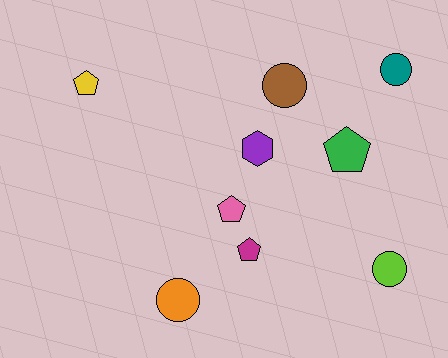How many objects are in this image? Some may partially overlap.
There are 9 objects.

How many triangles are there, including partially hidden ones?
There are no triangles.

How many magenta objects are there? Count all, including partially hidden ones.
There is 1 magenta object.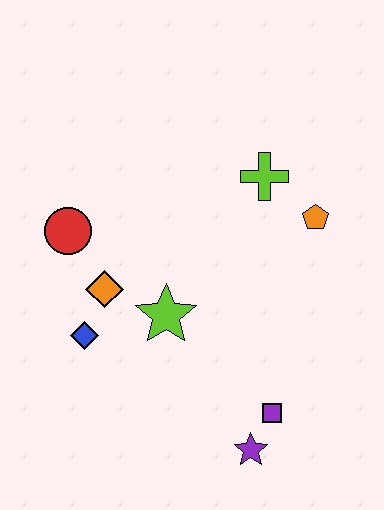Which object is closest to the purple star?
The purple square is closest to the purple star.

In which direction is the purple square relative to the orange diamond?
The purple square is to the right of the orange diamond.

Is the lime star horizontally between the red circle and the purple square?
Yes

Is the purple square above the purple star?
Yes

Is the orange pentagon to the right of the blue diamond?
Yes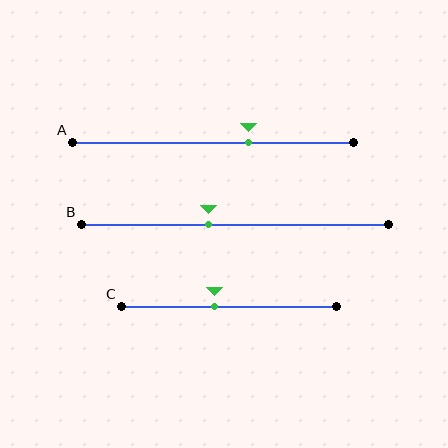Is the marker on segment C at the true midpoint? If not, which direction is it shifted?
No, the marker on segment C is shifted to the left by about 7% of the segment length.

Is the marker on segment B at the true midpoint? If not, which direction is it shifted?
No, the marker on segment B is shifted to the left by about 8% of the segment length.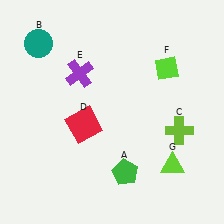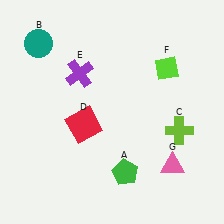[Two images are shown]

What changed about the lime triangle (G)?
In Image 1, G is lime. In Image 2, it changed to pink.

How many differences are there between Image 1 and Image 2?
There is 1 difference between the two images.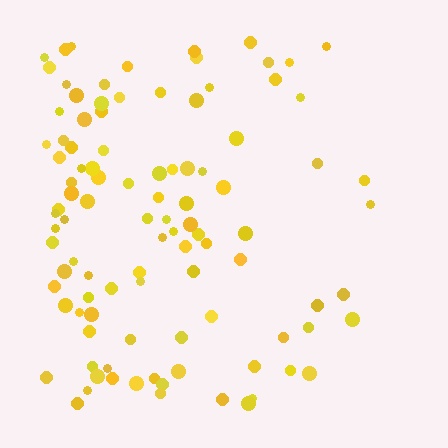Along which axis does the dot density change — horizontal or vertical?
Horizontal.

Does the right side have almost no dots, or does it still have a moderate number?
Still a moderate number, just noticeably fewer than the left.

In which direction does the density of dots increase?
From right to left, with the left side densest.